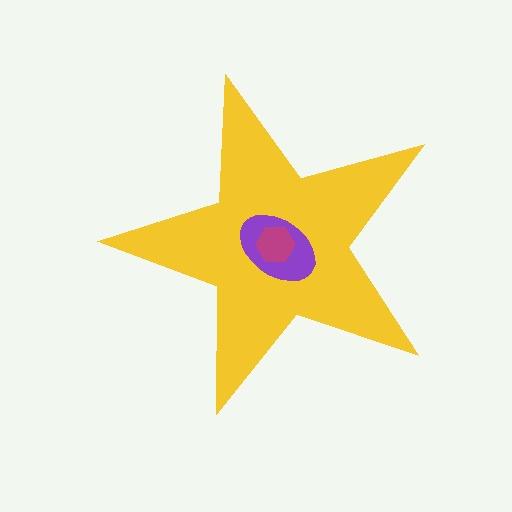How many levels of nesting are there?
3.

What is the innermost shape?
The magenta hexagon.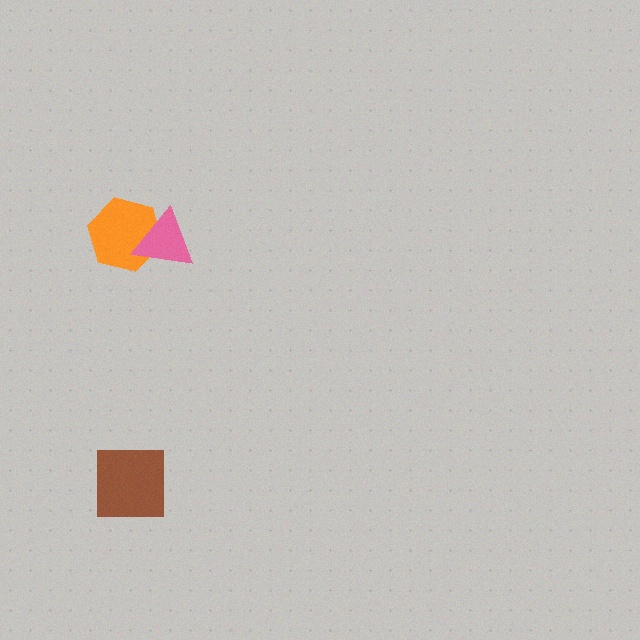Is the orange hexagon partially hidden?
Yes, it is partially covered by another shape.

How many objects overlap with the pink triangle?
1 object overlaps with the pink triangle.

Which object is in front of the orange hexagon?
The pink triangle is in front of the orange hexagon.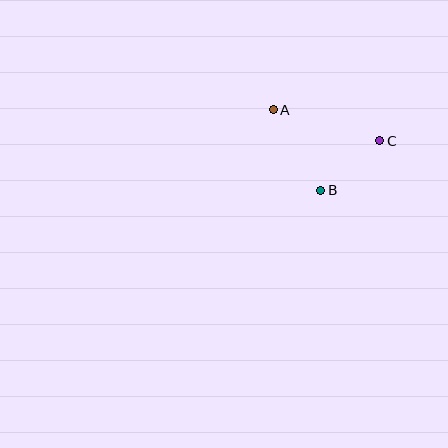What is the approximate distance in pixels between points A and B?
The distance between A and B is approximately 94 pixels.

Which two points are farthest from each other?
Points A and C are farthest from each other.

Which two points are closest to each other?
Points B and C are closest to each other.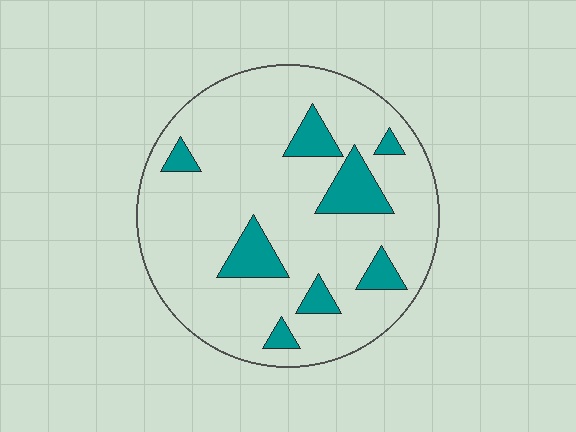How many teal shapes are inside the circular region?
8.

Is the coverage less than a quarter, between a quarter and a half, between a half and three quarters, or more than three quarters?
Less than a quarter.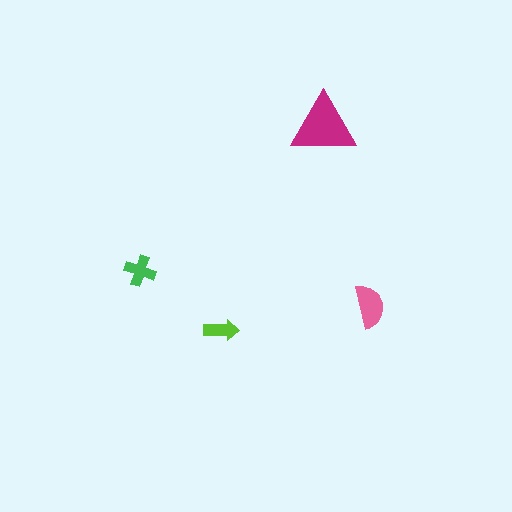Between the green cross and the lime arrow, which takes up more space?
The green cross.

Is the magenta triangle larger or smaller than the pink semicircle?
Larger.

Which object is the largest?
The magenta triangle.